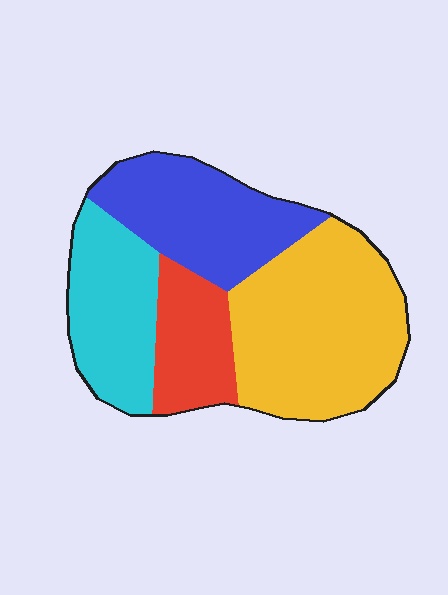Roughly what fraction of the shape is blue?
Blue takes up about one quarter (1/4) of the shape.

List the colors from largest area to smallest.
From largest to smallest: yellow, blue, cyan, red.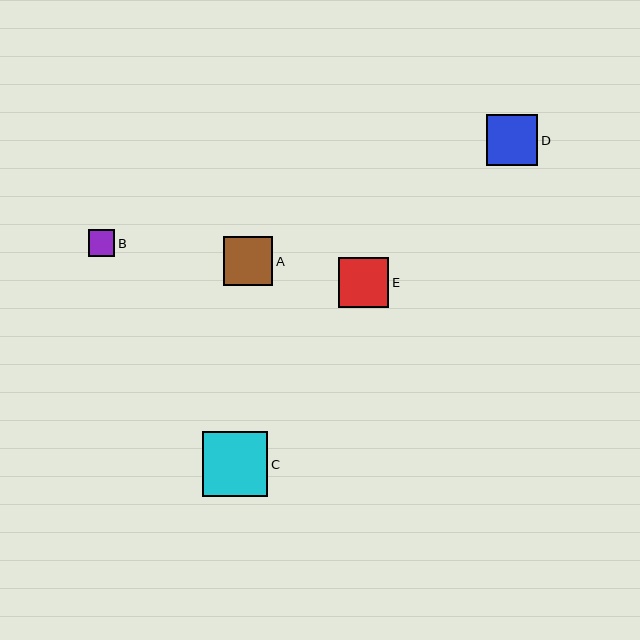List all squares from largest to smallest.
From largest to smallest: C, D, E, A, B.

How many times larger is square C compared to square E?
Square C is approximately 1.3 times the size of square E.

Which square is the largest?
Square C is the largest with a size of approximately 65 pixels.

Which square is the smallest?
Square B is the smallest with a size of approximately 26 pixels.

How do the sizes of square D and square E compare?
Square D and square E are approximately the same size.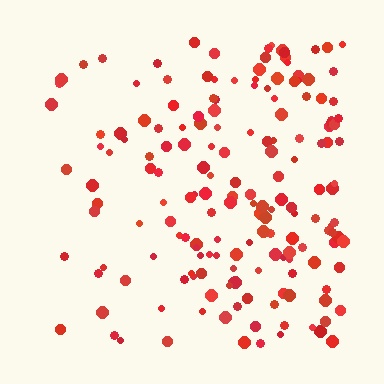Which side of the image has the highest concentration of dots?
The right.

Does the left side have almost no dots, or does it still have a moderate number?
Still a moderate number, just noticeably fewer than the right.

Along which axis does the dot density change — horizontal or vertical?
Horizontal.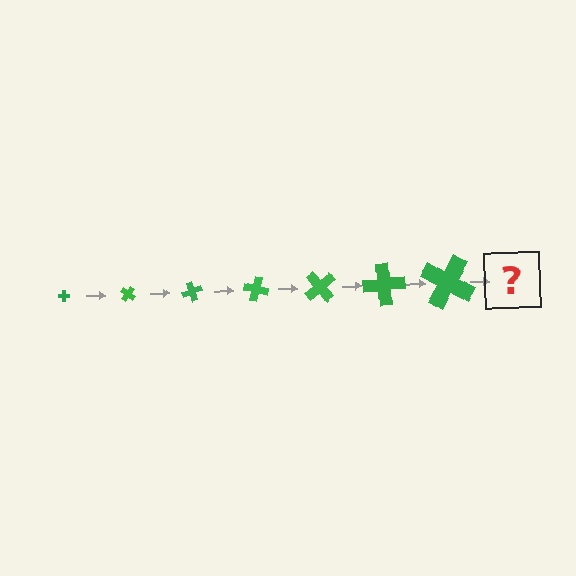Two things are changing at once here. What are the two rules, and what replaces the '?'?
The two rules are that the cross grows larger each step and it rotates 35 degrees each step. The '?' should be a cross, larger than the previous one and rotated 245 degrees from the start.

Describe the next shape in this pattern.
It should be a cross, larger than the previous one and rotated 245 degrees from the start.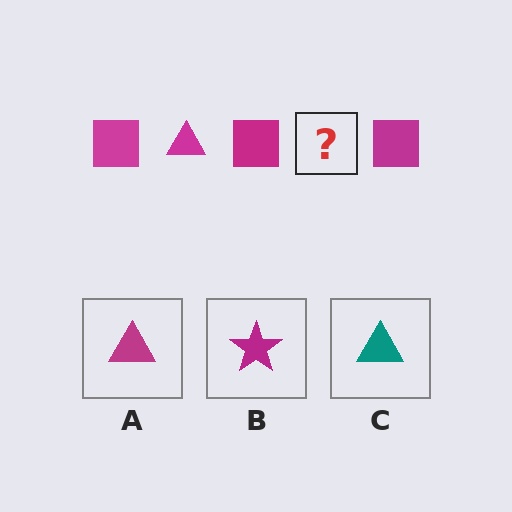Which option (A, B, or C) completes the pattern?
A.